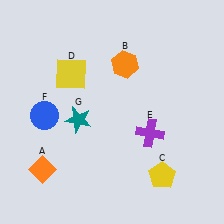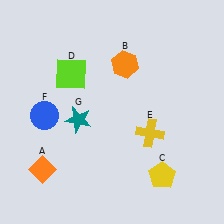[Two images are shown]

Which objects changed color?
D changed from yellow to lime. E changed from purple to yellow.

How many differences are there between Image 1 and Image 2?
There are 2 differences between the two images.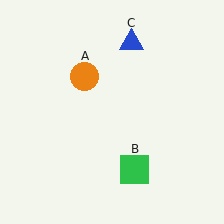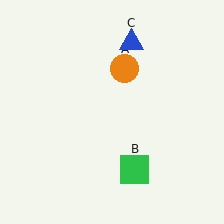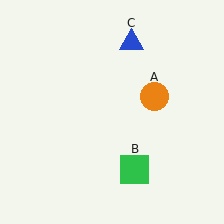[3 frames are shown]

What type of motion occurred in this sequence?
The orange circle (object A) rotated clockwise around the center of the scene.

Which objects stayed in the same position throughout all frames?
Green square (object B) and blue triangle (object C) remained stationary.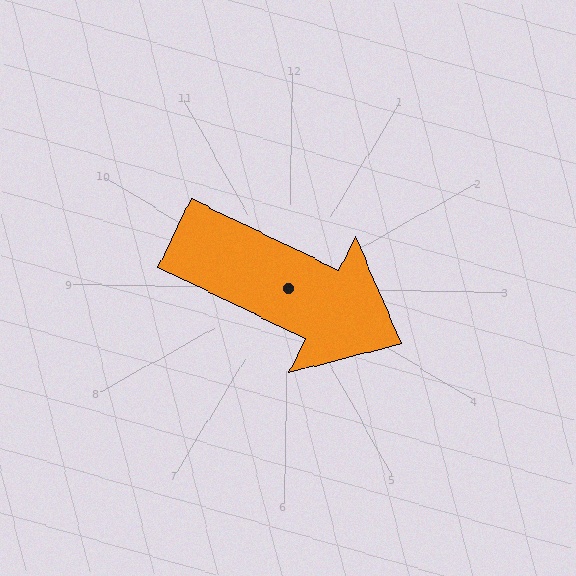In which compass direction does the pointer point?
Southeast.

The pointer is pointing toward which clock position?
Roughly 4 o'clock.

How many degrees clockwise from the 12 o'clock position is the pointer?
Approximately 115 degrees.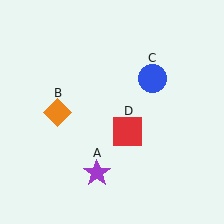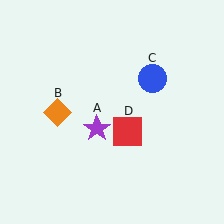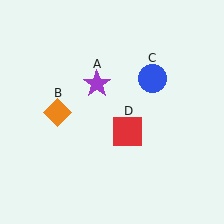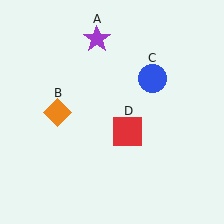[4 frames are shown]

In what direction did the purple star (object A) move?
The purple star (object A) moved up.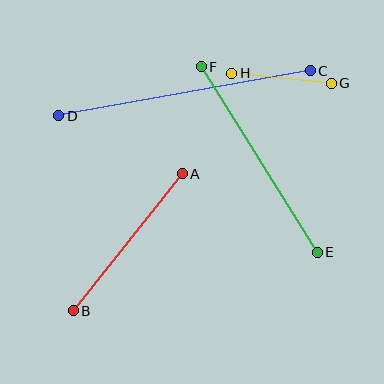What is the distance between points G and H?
The distance is approximately 100 pixels.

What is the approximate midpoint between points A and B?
The midpoint is at approximately (128, 242) pixels.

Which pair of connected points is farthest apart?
Points C and D are farthest apart.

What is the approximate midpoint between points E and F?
The midpoint is at approximately (259, 159) pixels.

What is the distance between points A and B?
The distance is approximately 175 pixels.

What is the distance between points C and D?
The distance is approximately 256 pixels.